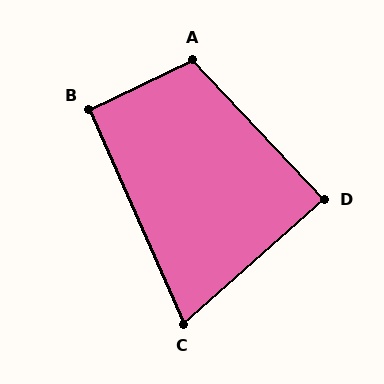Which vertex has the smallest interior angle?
C, at approximately 72 degrees.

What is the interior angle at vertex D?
Approximately 88 degrees (approximately right).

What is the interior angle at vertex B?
Approximately 92 degrees (approximately right).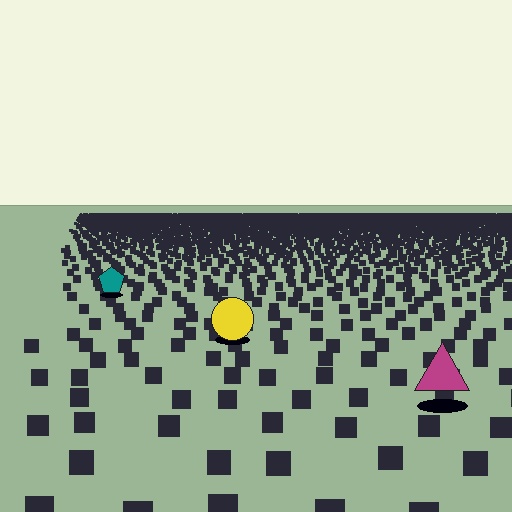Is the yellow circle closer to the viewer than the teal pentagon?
Yes. The yellow circle is closer — you can tell from the texture gradient: the ground texture is coarser near it.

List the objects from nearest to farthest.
From nearest to farthest: the magenta triangle, the yellow circle, the teal pentagon.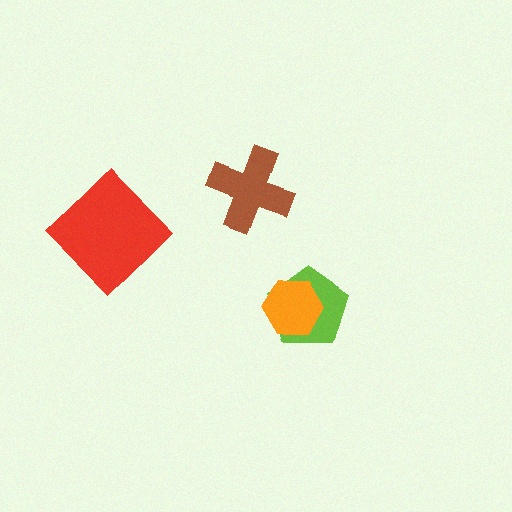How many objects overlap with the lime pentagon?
1 object overlaps with the lime pentagon.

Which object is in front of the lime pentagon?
The orange hexagon is in front of the lime pentagon.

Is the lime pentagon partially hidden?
Yes, it is partially covered by another shape.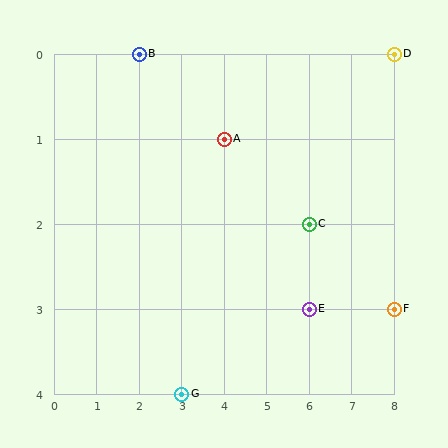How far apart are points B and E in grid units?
Points B and E are 4 columns and 3 rows apart (about 5.0 grid units diagonally).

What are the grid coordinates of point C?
Point C is at grid coordinates (6, 2).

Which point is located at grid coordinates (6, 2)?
Point C is at (6, 2).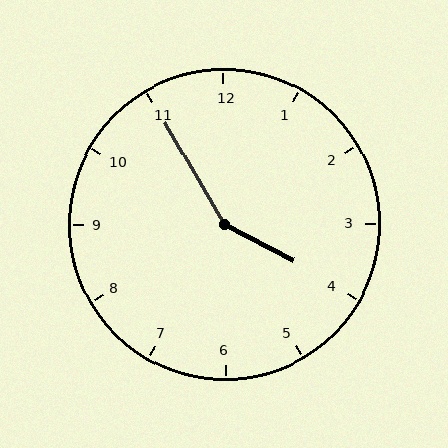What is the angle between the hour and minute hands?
Approximately 148 degrees.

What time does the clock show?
3:55.